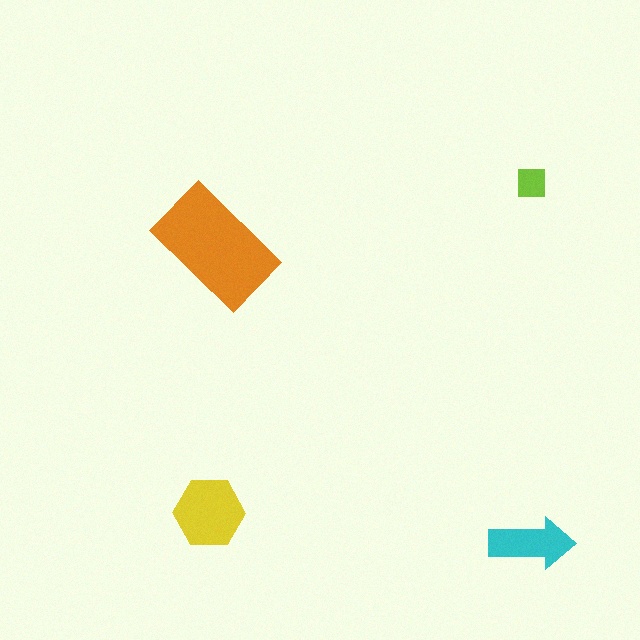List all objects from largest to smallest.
The orange rectangle, the yellow hexagon, the cyan arrow, the lime square.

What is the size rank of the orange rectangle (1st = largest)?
1st.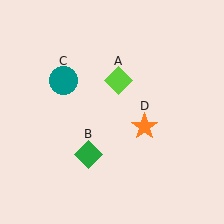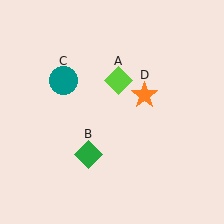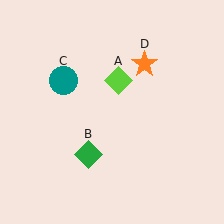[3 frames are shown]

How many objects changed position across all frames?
1 object changed position: orange star (object D).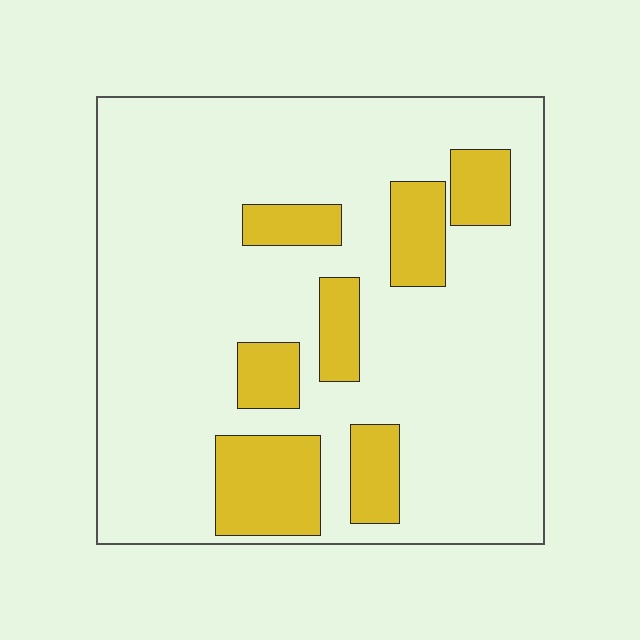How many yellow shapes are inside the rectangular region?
7.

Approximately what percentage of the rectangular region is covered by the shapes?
Approximately 20%.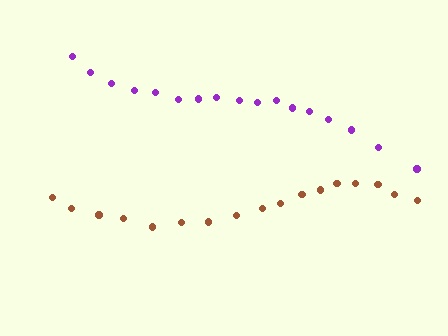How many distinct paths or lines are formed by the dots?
There are 2 distinct paths.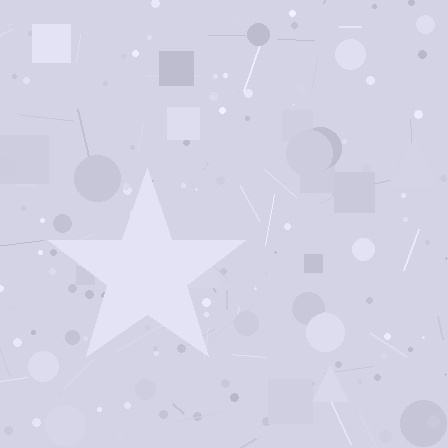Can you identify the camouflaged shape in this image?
The camouflaged shape is a star.